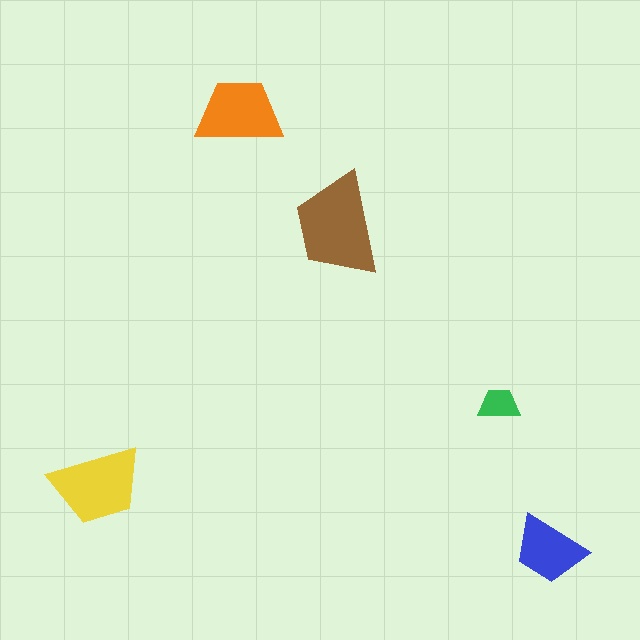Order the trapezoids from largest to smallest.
the brown one, the yellow one, the orange one, the blue one, the green one.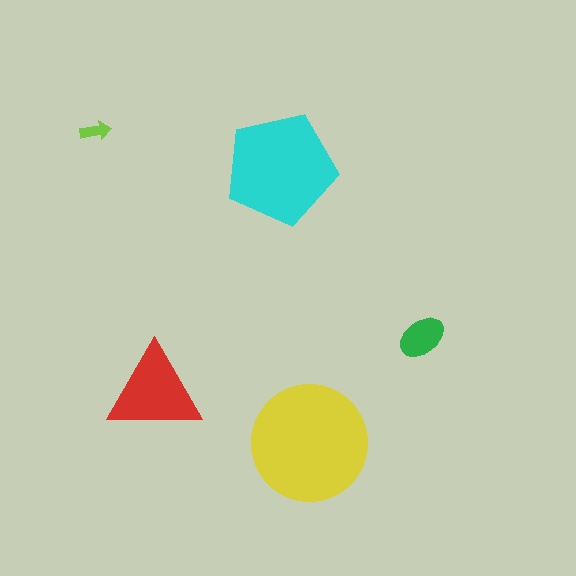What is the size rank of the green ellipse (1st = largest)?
4th.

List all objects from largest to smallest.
The yellow circle, the cyan pentagon, the red triangle, the green ellipse, the lime arrow.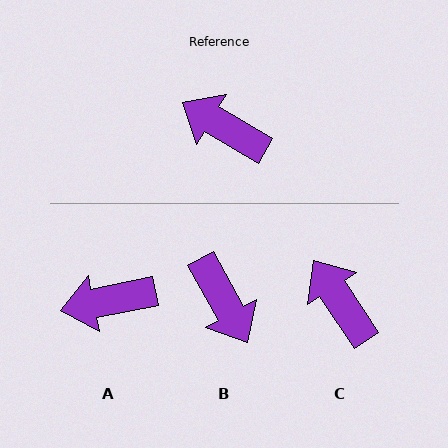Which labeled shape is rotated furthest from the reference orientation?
B, about 150 degrees away.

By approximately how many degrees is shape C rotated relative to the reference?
Approximately 26 degrees clockwise.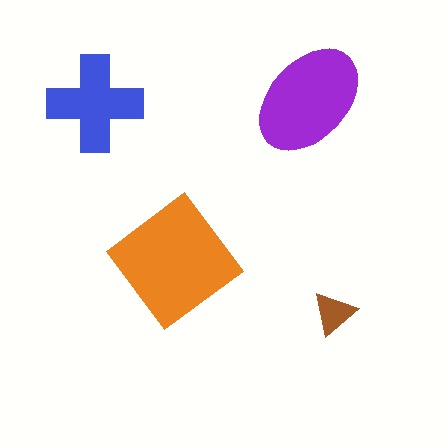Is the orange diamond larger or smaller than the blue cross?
Larger.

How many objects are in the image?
There are 4 objects in the image.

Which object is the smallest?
The brown triangle.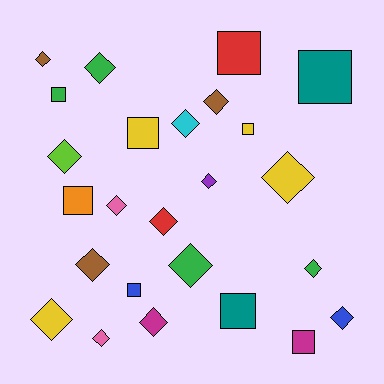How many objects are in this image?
There are 25 objects.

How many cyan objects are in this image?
There is 1 cyan object.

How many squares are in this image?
There are 9 squares.